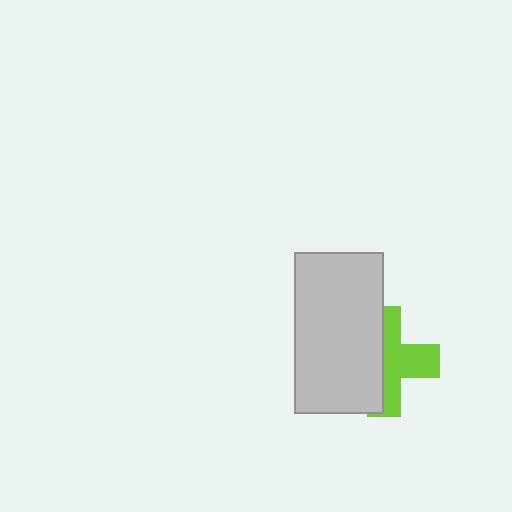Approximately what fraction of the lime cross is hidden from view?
Roughly 47% of the lime cross is hidden behind the light gray rectangle.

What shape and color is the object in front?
The object in front is a light gray rectangle.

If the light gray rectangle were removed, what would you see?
You would see the complete lime cross.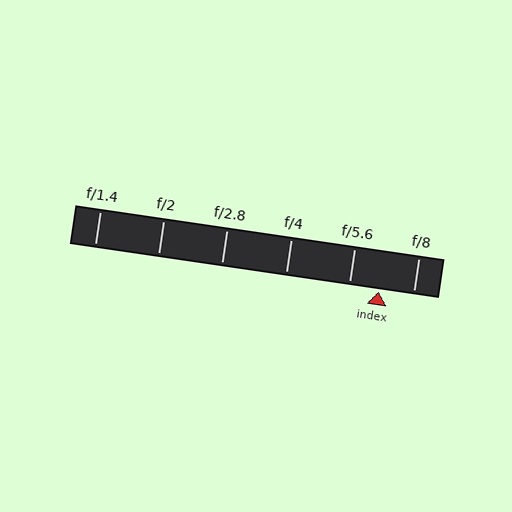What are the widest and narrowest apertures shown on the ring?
The widest aperture shown is f/1.4 and the narrowest is f/8.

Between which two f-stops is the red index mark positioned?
The index mark is between f/5.6 and f/8.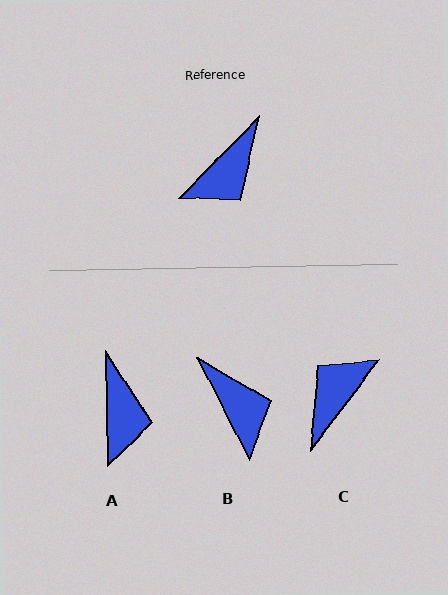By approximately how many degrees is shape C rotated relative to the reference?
Approximately 173 degrees clockwise.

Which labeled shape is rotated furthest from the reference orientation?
C, about 173 degrees away.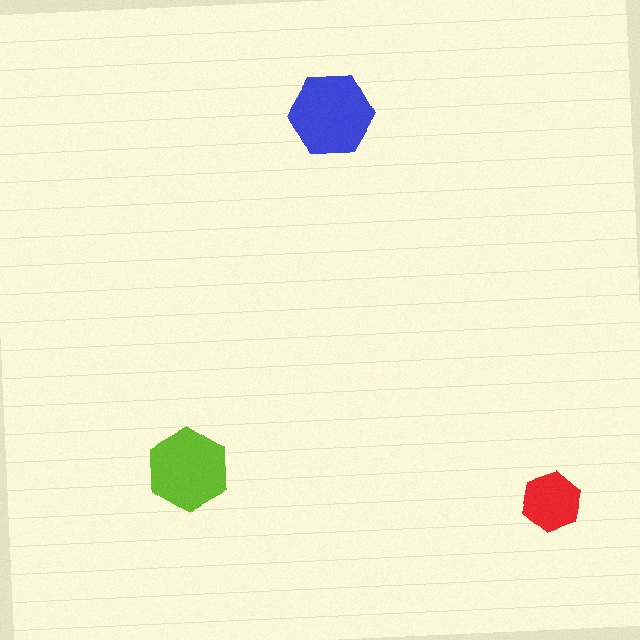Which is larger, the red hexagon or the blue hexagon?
The blue one.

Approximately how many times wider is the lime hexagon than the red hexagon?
About 1.5 times wider.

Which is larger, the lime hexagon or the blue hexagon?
The blue one.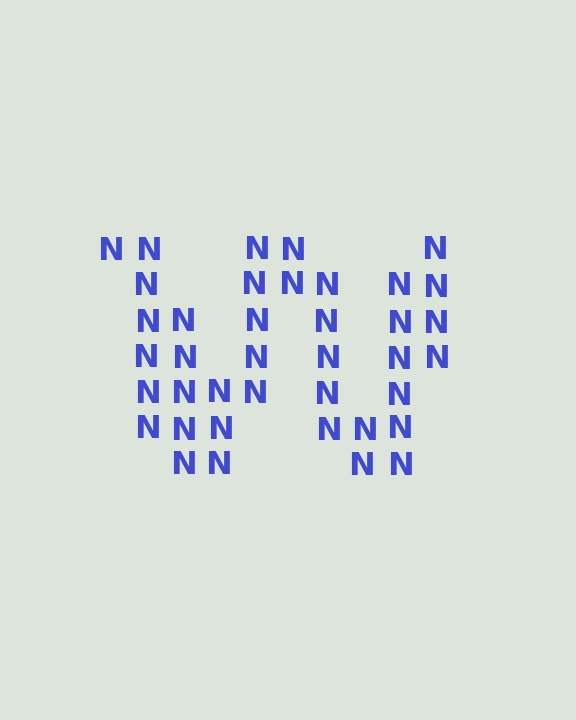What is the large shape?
The large shape is the letter W.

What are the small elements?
The small elements are letter N's.